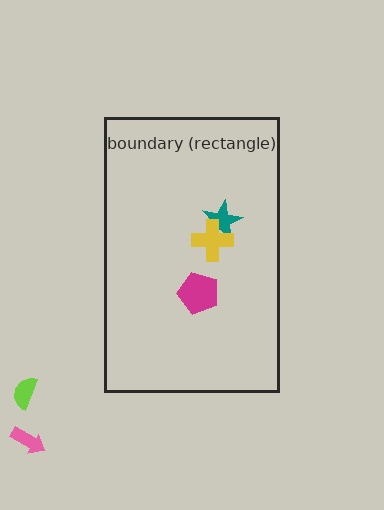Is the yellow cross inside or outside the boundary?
Inside.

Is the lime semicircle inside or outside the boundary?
Outside.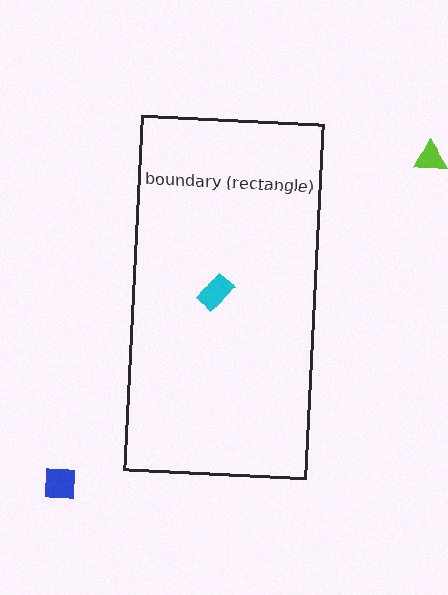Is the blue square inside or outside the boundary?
Outside.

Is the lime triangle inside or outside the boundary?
Outside.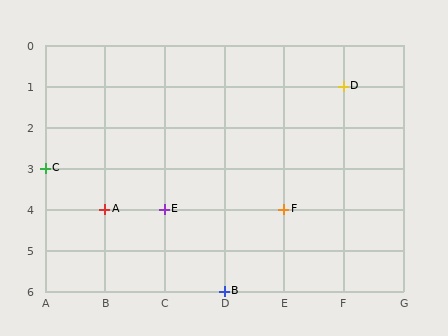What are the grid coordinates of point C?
Point C is at grid coordinates (A, 3).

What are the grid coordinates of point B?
Point B is at grid coordinates (D, 6).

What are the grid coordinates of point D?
Point D is at grid coordinates (F, 1).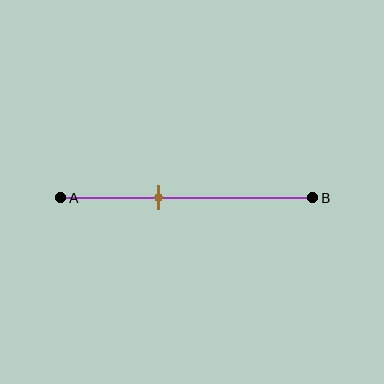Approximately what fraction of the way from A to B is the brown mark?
The brown mark is approximately 40% of the way from A to B.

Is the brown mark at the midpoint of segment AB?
No, the mark is at about 40% from A, not at the 50% midpoint.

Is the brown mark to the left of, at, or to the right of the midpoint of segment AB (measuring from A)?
The brown mark is to the left of the midpoint of segment AB.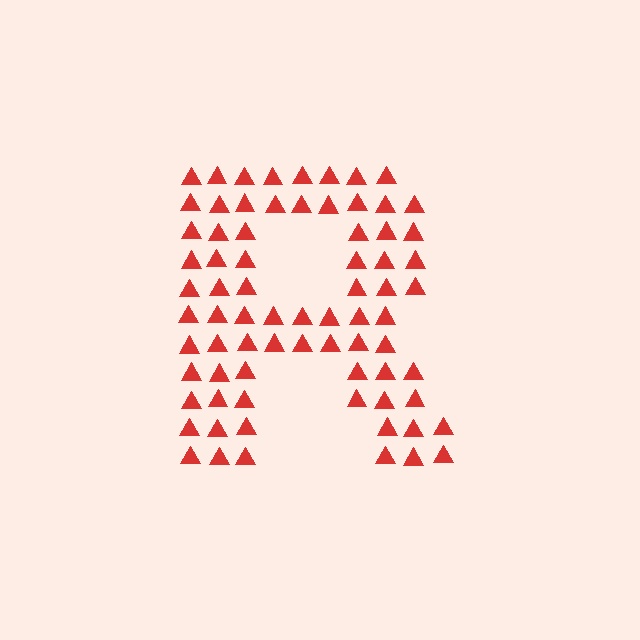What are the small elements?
The small elements are triangles.